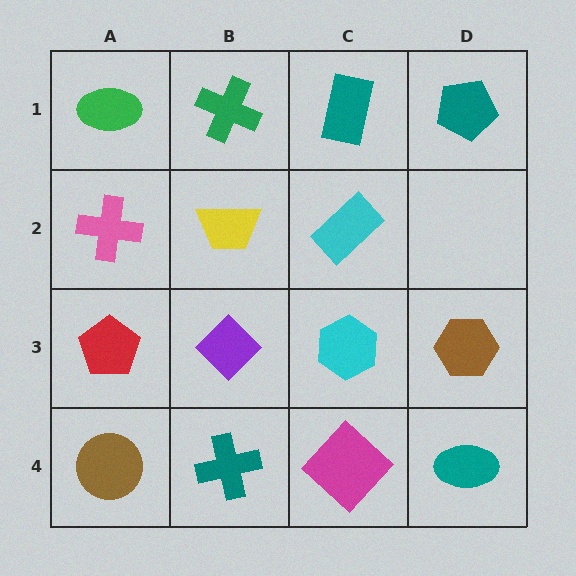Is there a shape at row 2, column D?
No, that cell is empty.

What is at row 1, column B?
A green cross.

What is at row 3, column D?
A brown hexagon.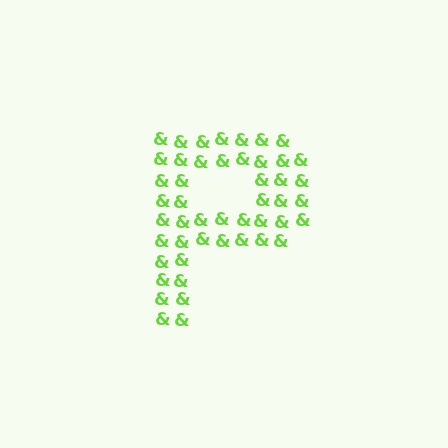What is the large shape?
The large shape is the letter P.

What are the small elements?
The small elements are ampersands.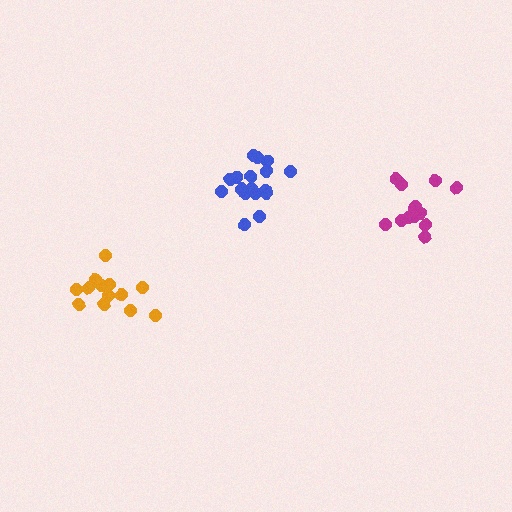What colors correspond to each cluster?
The clusters are colored: magenta, blue, orange.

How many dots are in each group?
Group 1: 13 dots, Group 2: 17 dots, Group 3: 13 dots (43 total).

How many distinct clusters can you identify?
There are 3 distinct clusters.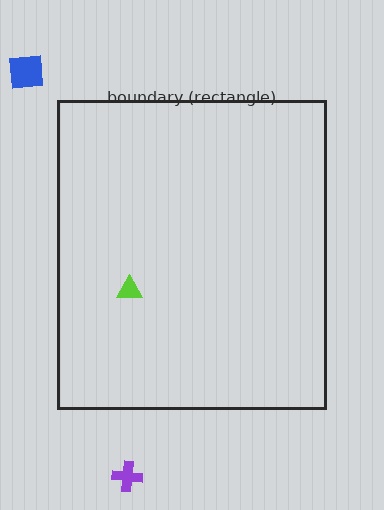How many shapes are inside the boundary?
1 inside, 2 outside.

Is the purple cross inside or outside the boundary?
Outside.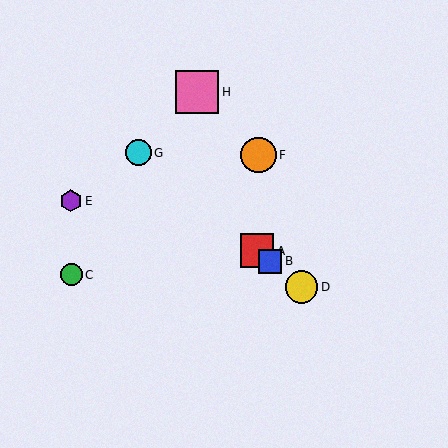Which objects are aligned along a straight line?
Objects A, B, D, G are aligned along a straight line.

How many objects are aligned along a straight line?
4 objects (A, B, D, G) are aligned along a straight line.